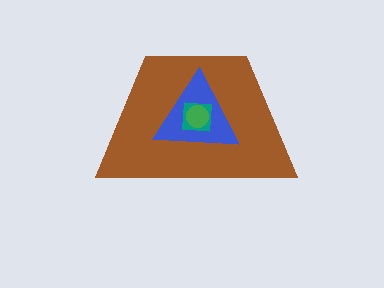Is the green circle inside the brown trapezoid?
Yes.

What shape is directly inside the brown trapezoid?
The blue triangle.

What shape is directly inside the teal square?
The green circle.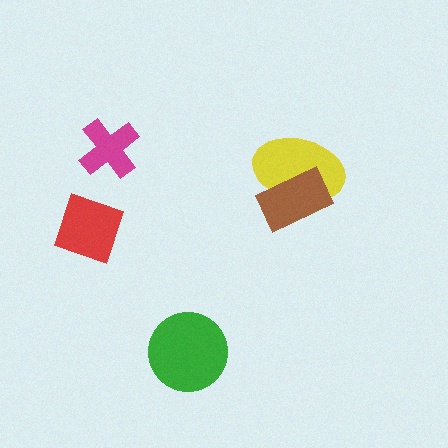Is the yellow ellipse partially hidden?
Yes, it is partially covered by another shape.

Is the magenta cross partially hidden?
No, no other shape covers it.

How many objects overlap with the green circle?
0 objects overlap with the green circle.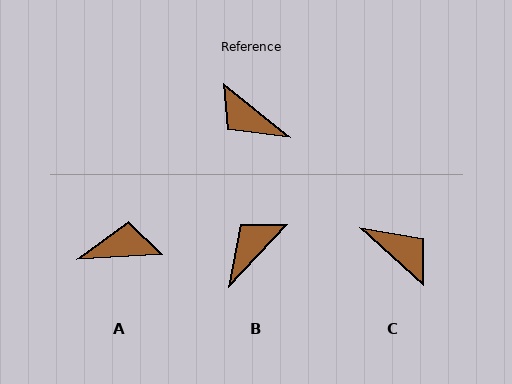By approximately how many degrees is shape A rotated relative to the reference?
Approximately 137 degrees clockwise.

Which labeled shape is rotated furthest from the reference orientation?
C, about 177 degrees away.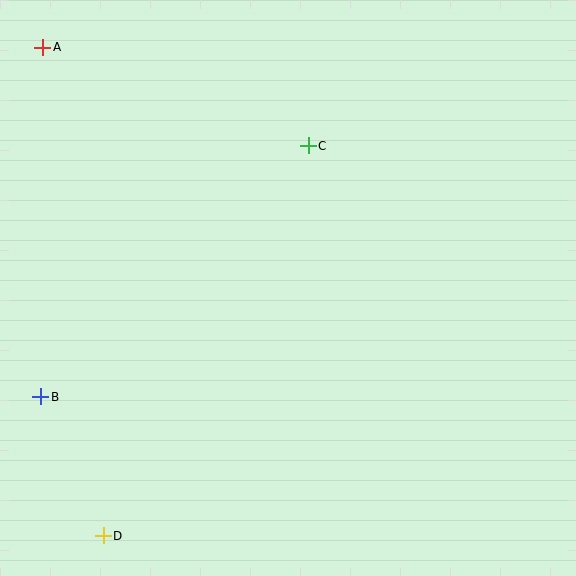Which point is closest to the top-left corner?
Point A is closest to the top-left corner.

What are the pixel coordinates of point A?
Point A is at (43, 47).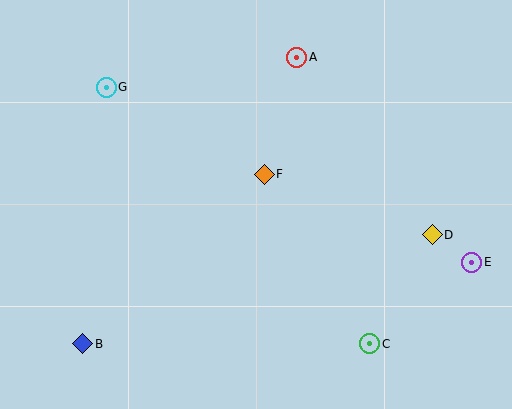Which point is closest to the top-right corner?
Point A is closest to the top-right corner.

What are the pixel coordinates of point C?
Point C is at (370, 344).